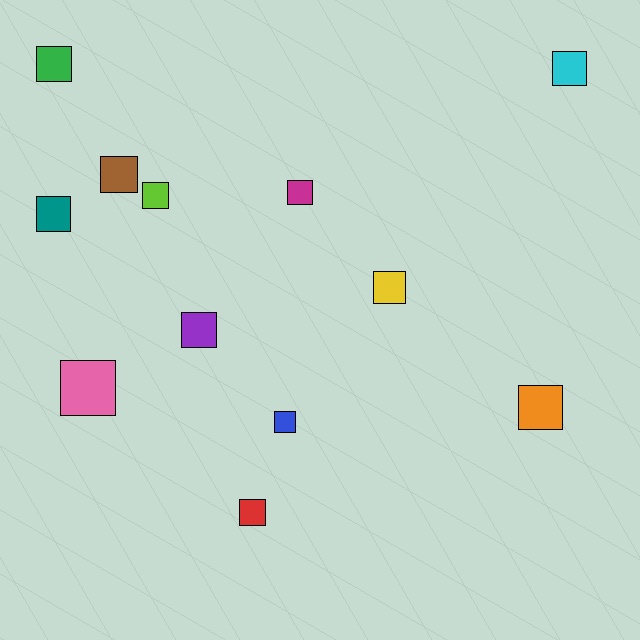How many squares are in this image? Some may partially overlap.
There are 12 squares.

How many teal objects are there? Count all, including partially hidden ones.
There is 1 teal object.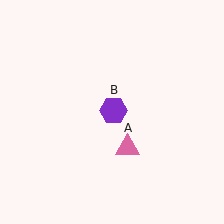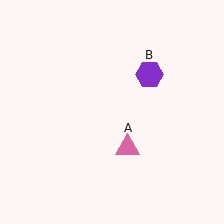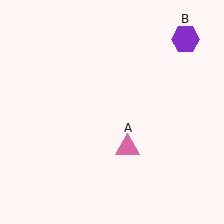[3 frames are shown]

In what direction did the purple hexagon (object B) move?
The purple hexagon (object B) moved up and to the right.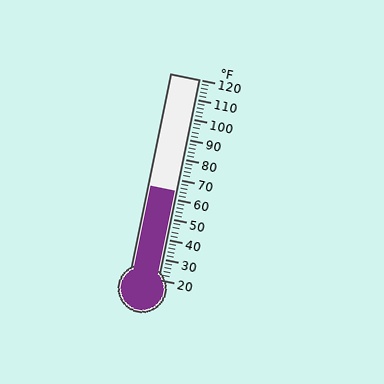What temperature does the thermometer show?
The thermometer shows approximately 64°F.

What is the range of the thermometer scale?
The thermometer scale ranges from 20°F to 120°F.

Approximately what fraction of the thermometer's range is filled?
The thermometer is filled to approximately 45% of its range.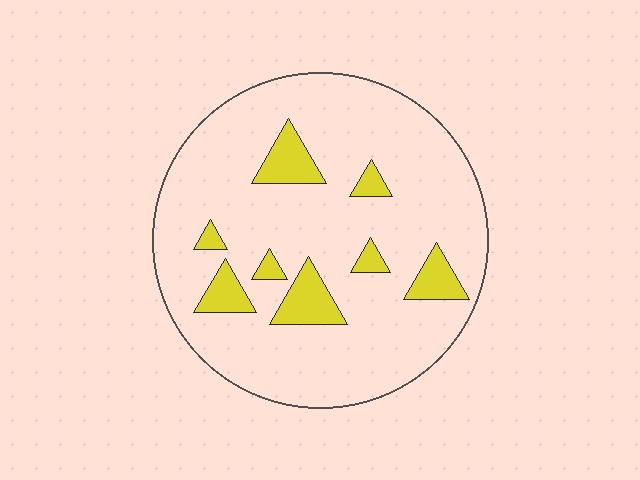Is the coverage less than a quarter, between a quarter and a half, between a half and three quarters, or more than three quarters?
Less than a quarter.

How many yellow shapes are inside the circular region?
8.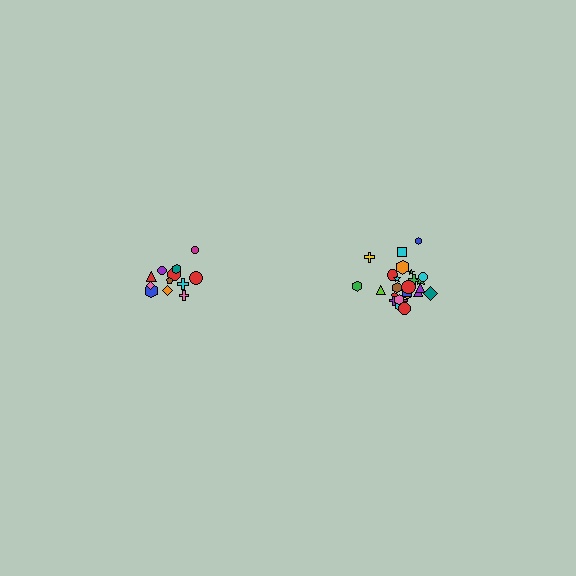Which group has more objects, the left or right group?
The right group.